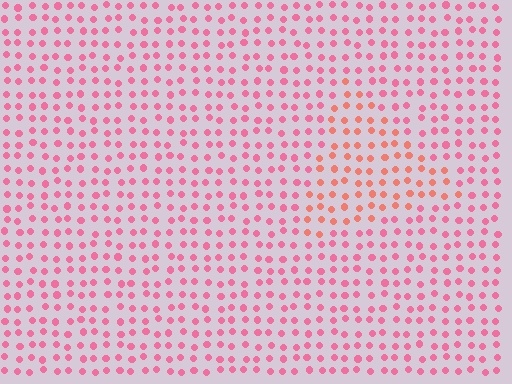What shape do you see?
I see a triangle.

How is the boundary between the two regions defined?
The boundary is defined purely by a slight shift in hue (about 28 degrees). Spacing, size, and orientation are identical on both sides.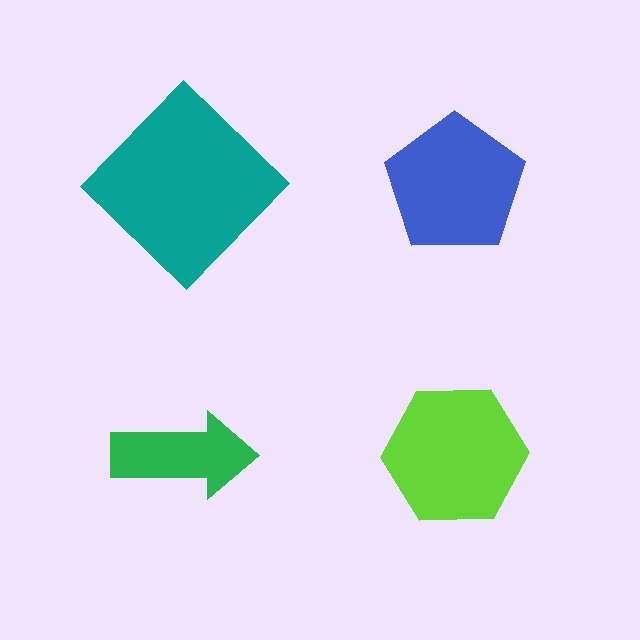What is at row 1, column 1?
A teal diamond.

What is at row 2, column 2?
A lime hexagon.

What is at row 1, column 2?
A blue pentagon.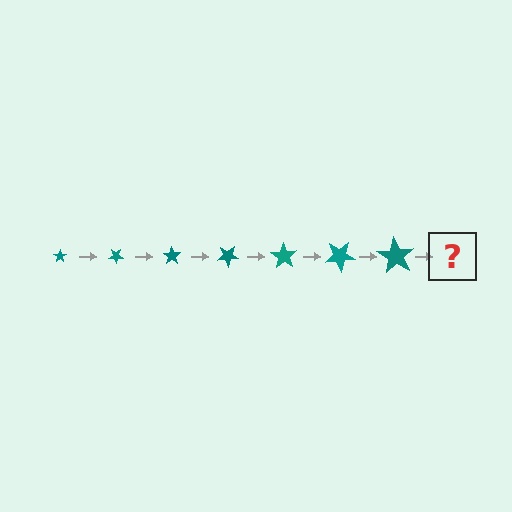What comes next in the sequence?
The next element should be a star, larger than the previous one and rotated 245 degrees from the start.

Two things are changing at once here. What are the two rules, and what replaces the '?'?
The two rules are that the star grows larger each step and it rotates 35 degrees each step. The '?' should be a star, larger than the previous one and rotated 245 degrees from the start.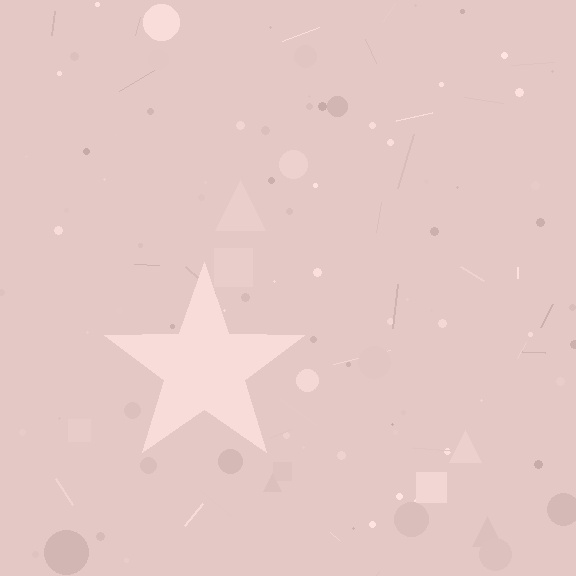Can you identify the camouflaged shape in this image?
The camouflaged shape is a star.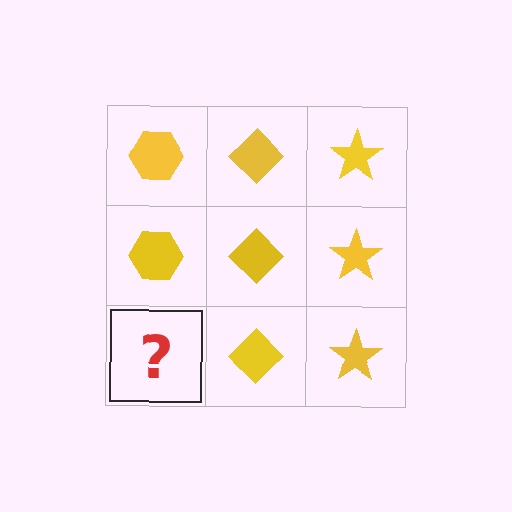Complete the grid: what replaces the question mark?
The question mark should be replaced with a yellow hexagon.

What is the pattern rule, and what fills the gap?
The rule is that each column has a consistent shape. The gap should be filled with a yellow hexagon.